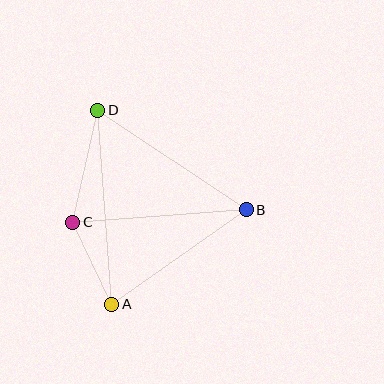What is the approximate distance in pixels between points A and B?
The distance between A and B is approximately 164 pixels.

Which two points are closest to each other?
Points A and C are closest to each other.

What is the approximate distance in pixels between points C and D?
The distance between C and D is approximately 115 pixels.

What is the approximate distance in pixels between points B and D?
The distance between B and D is approximately 179 pixels.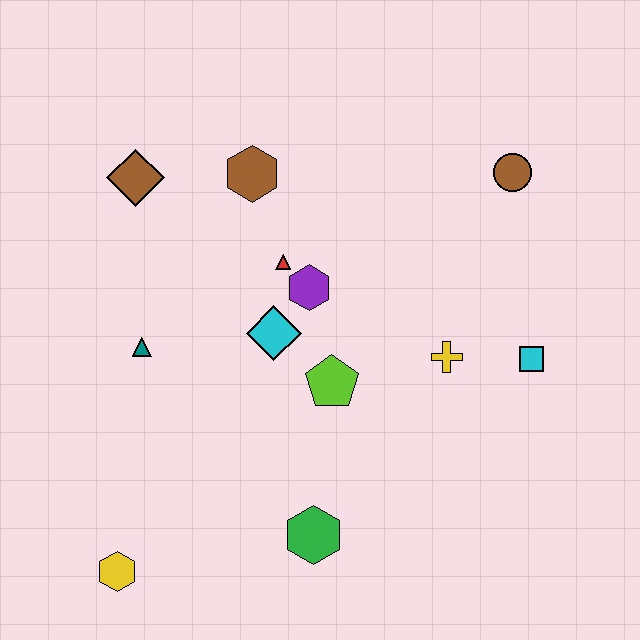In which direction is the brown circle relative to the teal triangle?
The brown circle is to the right of the teal triangle.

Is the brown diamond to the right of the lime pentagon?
No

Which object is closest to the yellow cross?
The cyan square is closest to the yellow cross.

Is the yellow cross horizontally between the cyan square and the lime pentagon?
Yes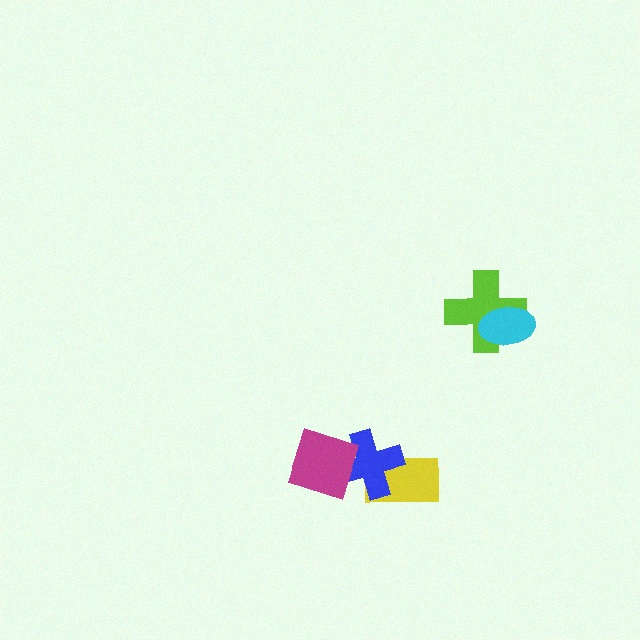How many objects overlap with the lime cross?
1 object overlaps with the lime cross.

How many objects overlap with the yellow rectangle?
1 object overlaps with the yellow rectangle.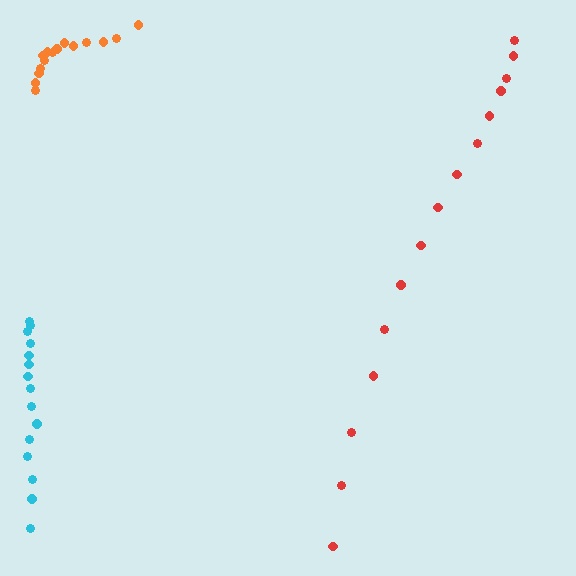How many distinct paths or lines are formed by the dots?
There are 3 distinct paths.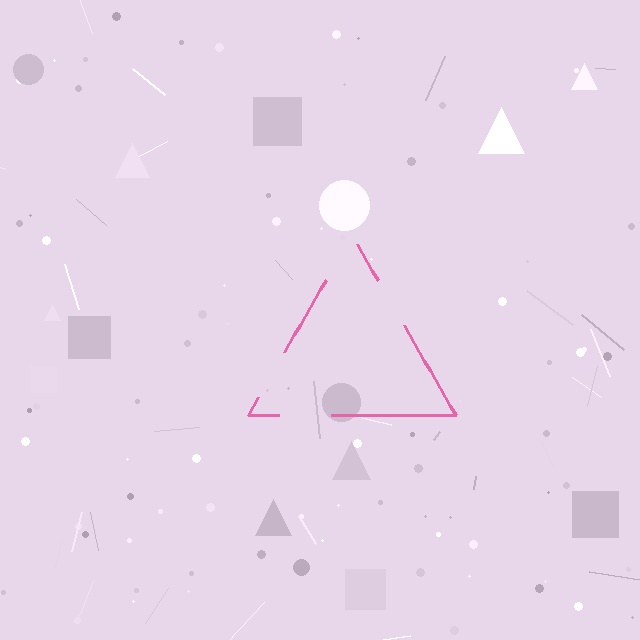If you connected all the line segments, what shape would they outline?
They would outline a triangle.